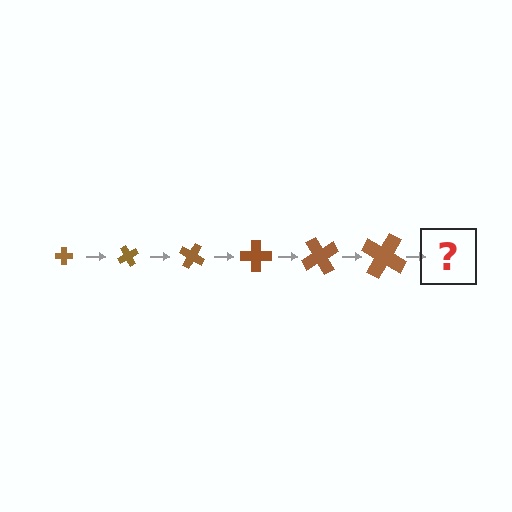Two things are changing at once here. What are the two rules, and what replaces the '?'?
The two rules are that the cross grows larger each step and it rotates 60 degrees each step. The '?' should be a cross, larger than the previous one and rotated 360 degrees from the start.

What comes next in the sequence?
The next element should be a cross, larger than the previous one and rotated 360 degrees from the start.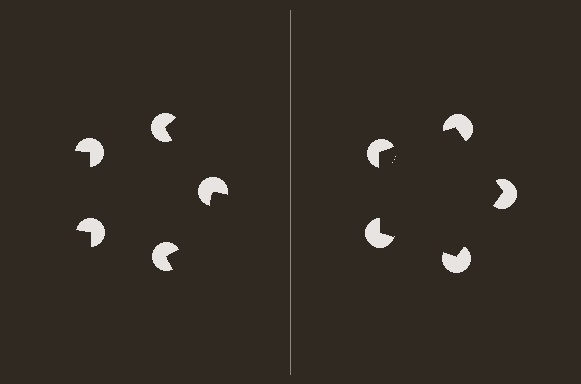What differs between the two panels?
The pac-man discs are positioned identically on both sides; only the wedge orientations differ. On the right they align to a pentagon; on the left they are misaligned.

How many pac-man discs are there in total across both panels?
10 — 5 on each side.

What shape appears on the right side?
An illusory pentagon.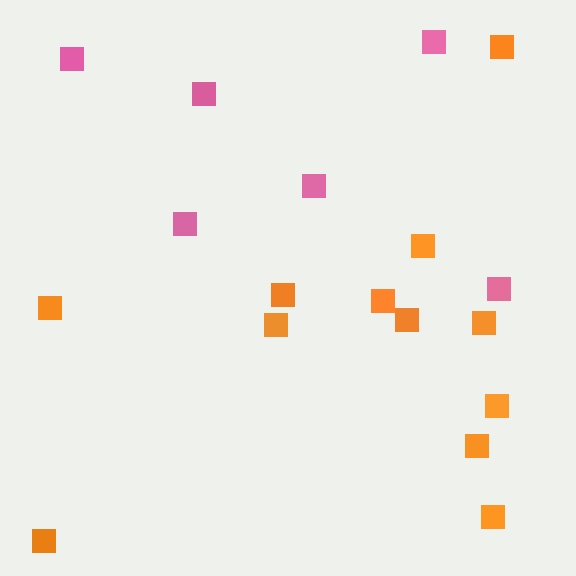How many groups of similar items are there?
There are 2 groups: one group of pink squares (6) and one group of orange squares (12).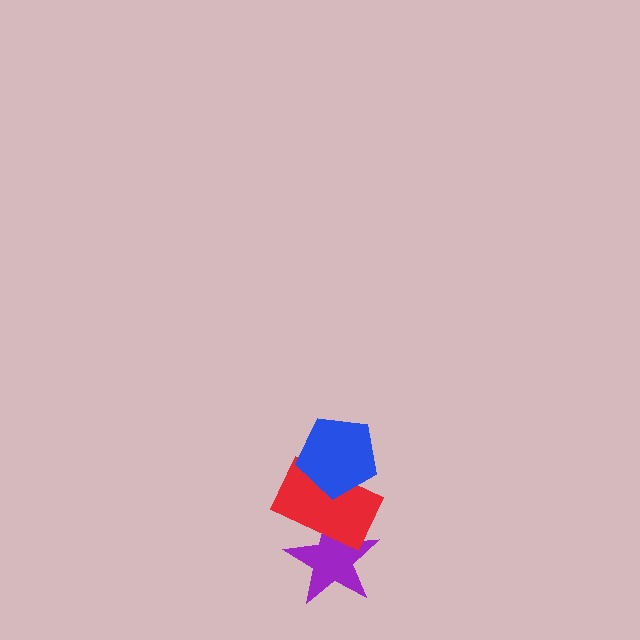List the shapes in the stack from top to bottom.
From top to bottom: the blue pentagon, the red rectangle, the purple star.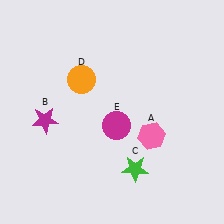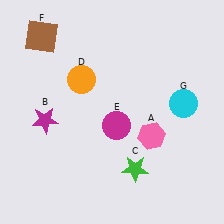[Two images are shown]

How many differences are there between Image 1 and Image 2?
There are 2 differences between the two images.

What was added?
A brown square (F), a cyan circle (G) were added in Image 2.